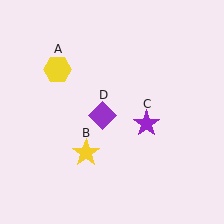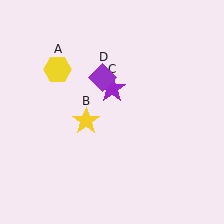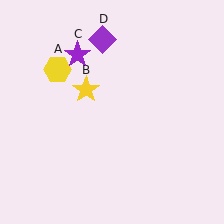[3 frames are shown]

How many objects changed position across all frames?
3 objects changed position: yellow star (object B), purple star (object C), purple diamond (object D).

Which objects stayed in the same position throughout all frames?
Yellow hexagon (object A) remained stationary.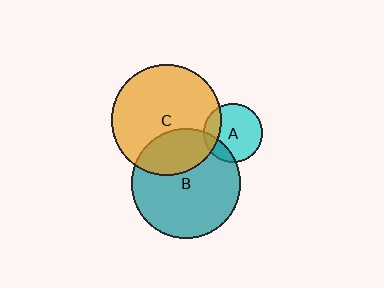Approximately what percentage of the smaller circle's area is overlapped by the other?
Approximately 15%.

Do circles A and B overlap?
Yes.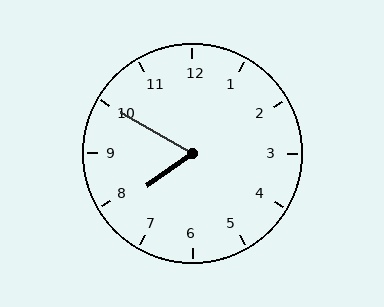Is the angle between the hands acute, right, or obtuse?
It is acute.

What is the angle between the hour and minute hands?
Approximately 65 degrees.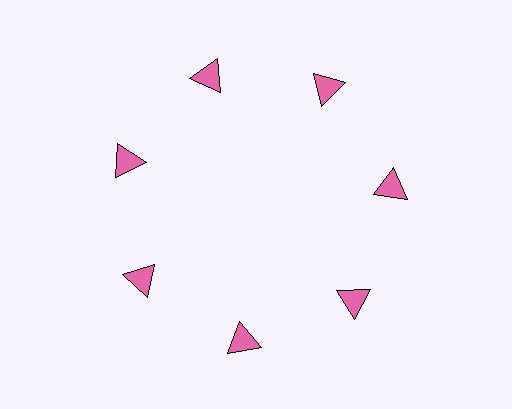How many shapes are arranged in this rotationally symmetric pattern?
There are 7 shapes, arranged in 7 groups of 1.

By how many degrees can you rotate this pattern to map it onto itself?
The pattern maps onto itself every 51 degrees of rotation.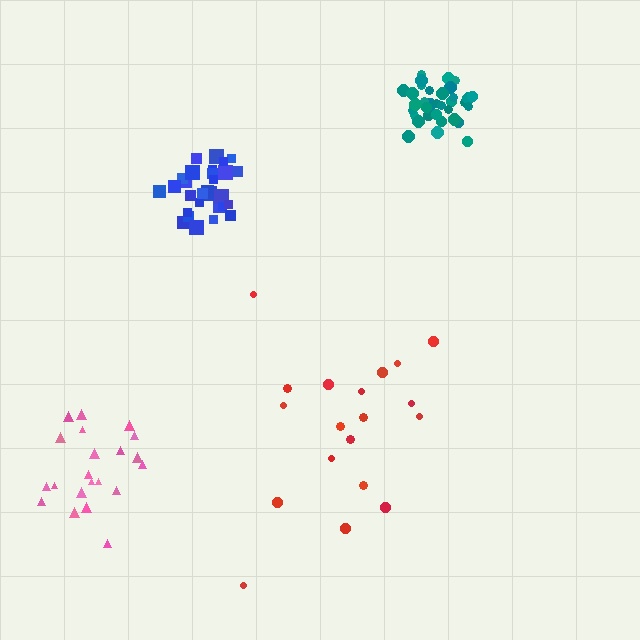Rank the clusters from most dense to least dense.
teal, blue, pink, red.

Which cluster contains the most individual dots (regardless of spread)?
Teal (35).